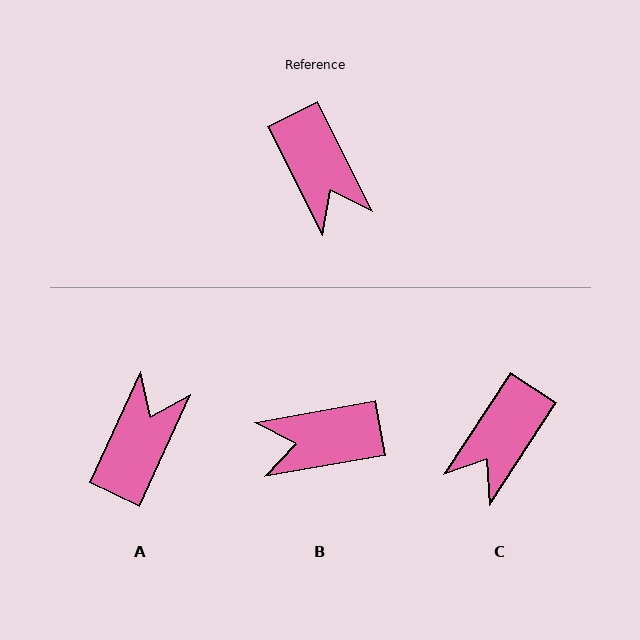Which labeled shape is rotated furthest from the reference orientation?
A, about 129 degrees away.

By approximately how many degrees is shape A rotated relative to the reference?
Approximately 129 degrees counter-clockwise.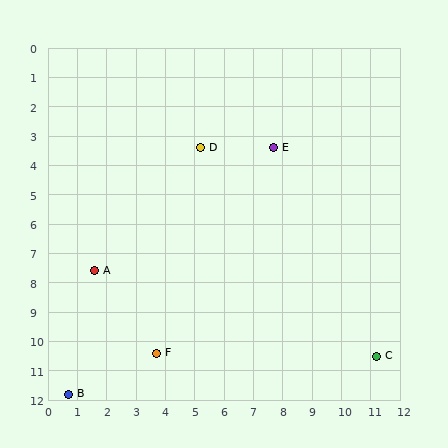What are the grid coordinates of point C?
Point C is at approximately (11.2, 10.5).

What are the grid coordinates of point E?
Point E is at approximately (7.7, 3.4).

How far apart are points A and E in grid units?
Points A and E are about 7.4 grid units apart.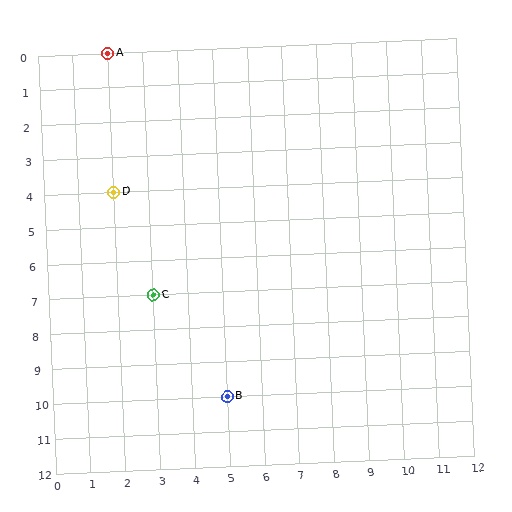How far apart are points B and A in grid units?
Points B and A are 3 columns and 10 rows apart (about 10.4 grid units diagonally).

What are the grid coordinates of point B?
Point B is at grid coordinates (5, 10).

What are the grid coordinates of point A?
Point A is at grid coordinates (2, 0).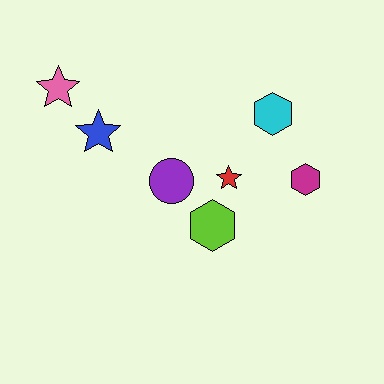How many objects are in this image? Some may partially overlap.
There are 7 objects.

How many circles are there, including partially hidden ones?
There is 1 circle.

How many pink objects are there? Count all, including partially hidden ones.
There is 1 pink object.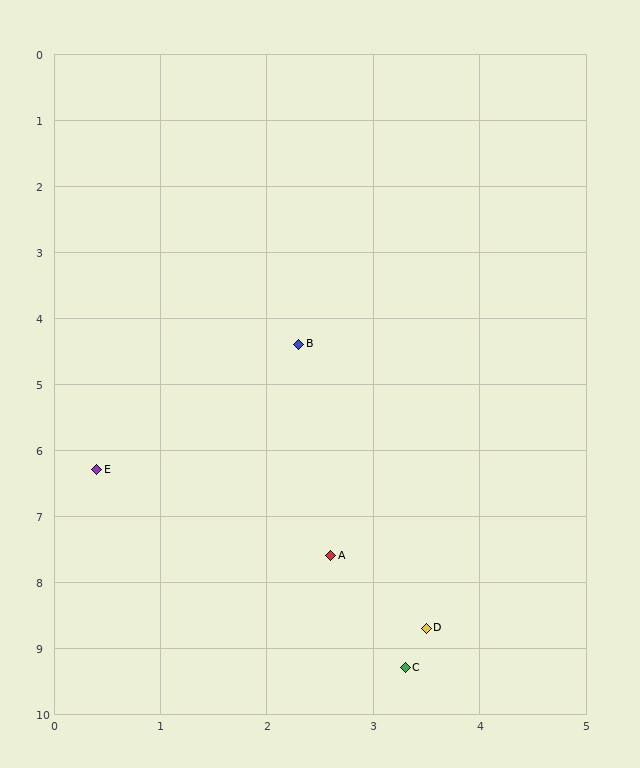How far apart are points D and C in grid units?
Points D and C are about 0.6 grid units apart.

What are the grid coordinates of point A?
Point A is at approximately (2.6, 7.6).